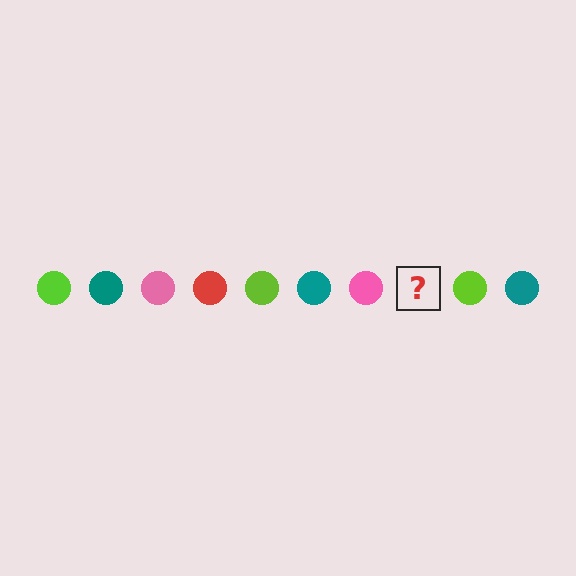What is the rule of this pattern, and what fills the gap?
The rule is that the pattern cycles through lime, teal, pink, red circles. The gap should be filled with a red circle.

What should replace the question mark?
The question mark should be replaced with a red circle.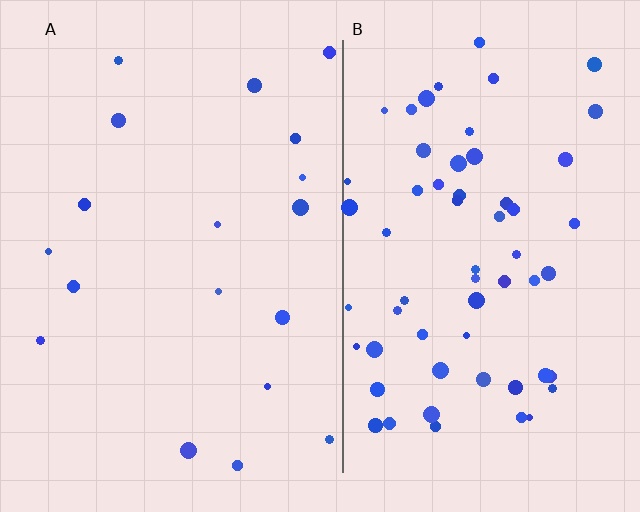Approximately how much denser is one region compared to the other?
Approximately 3.3× — region B over region A.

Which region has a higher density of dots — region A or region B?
B (the right).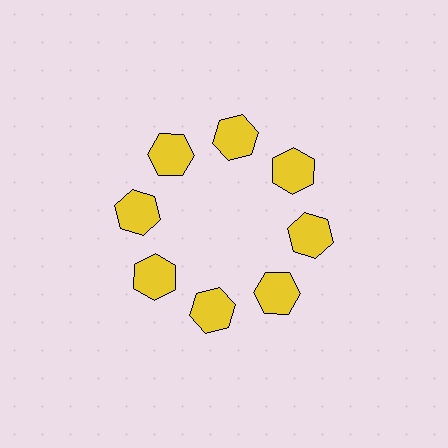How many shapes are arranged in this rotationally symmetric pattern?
There are 8 shapes, arranged in 8 groups of 1.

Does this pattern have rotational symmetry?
Yes, this pattern has 8-fold rotational symmetry. It looks the same after rotating 45 degrees around the center.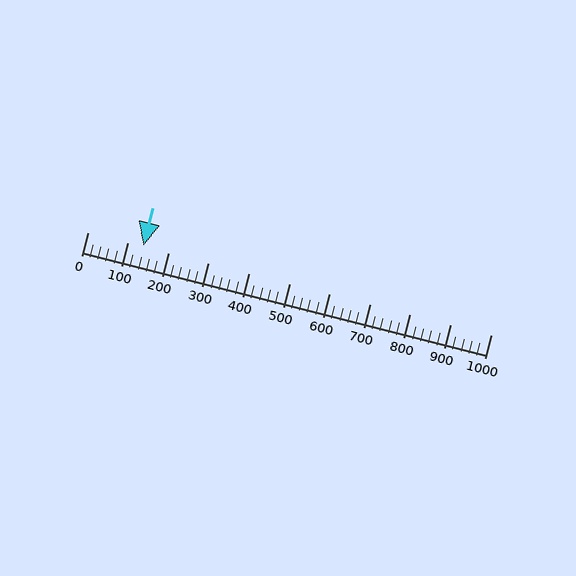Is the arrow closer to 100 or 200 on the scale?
The arrow is closer to 100.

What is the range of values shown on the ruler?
The ruler shows values from 0 to 1000.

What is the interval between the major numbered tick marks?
The major tick marks are spaced 100 units apart.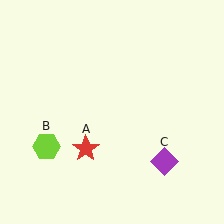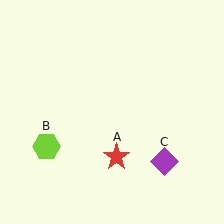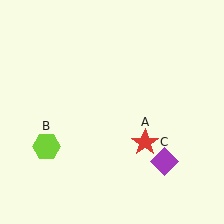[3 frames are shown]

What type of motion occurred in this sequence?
The red star (object A) rotated counterclockwise around the center of the scene.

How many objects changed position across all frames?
1 object changed position: red star (object A).